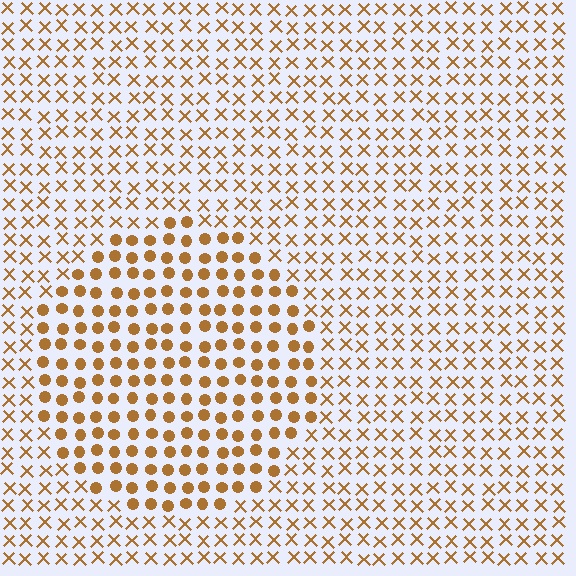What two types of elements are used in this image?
The image uses circles inside the circle region and X marks outside it.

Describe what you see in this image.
The image is filled with small brown elements arranged in a uniform grid. A circle-shaped region contains circles, while the surrounding area contains X marks. The boundary is defined purely by the change in element shape.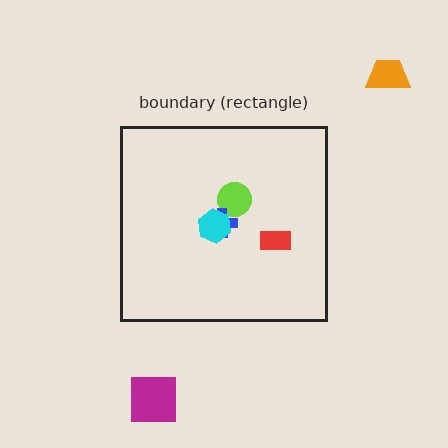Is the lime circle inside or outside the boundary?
Inside.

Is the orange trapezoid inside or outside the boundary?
Outside.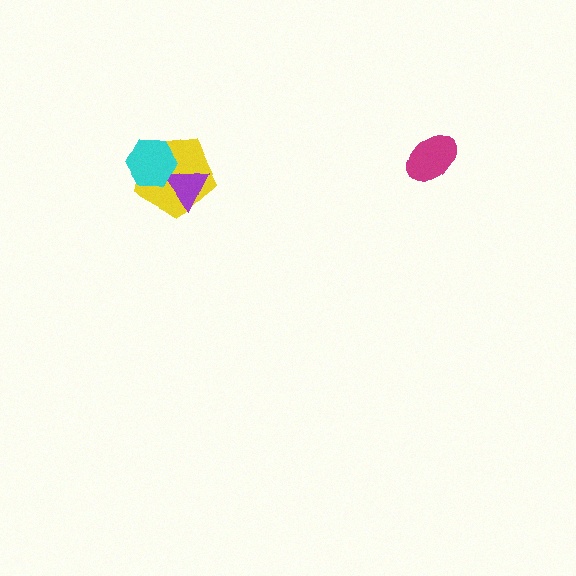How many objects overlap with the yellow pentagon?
2 objects overlap with the yellow pentagon.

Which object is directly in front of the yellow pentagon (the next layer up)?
The purple triangle is directly in front of the yellow pentagon.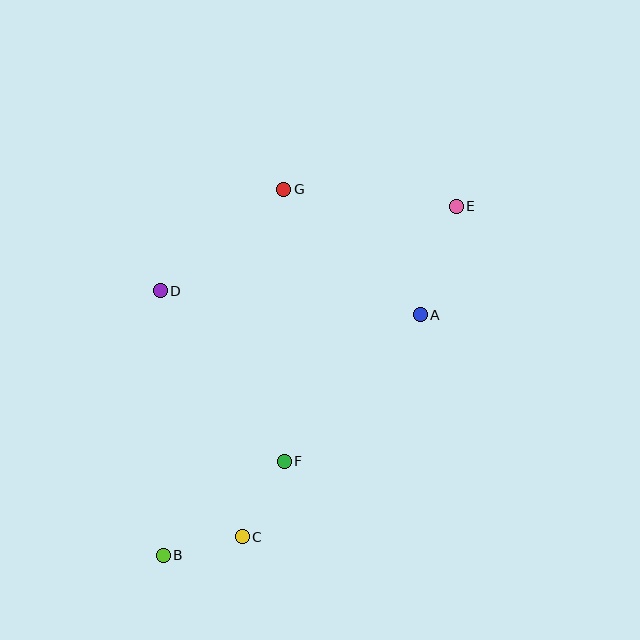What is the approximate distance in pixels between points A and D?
The distance between A and D is approximately 262 pixels.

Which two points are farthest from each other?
Points B and E are farthest from each other.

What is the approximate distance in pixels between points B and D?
The distance between B and D is approximately 265 pixels.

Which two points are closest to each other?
Points B and C are closest to each other.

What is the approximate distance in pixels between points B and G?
The distance between B and G is approximately 385 pixels.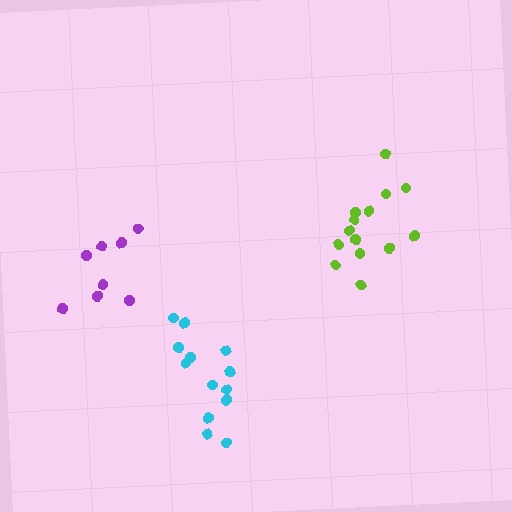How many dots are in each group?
Group 1: 14 dots, Group 2: 13 dots, Group 3: 8 dots (35 total).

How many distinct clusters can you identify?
There are 3 distinct clusters.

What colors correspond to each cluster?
The clusters are colored: lime, cyan, purple.